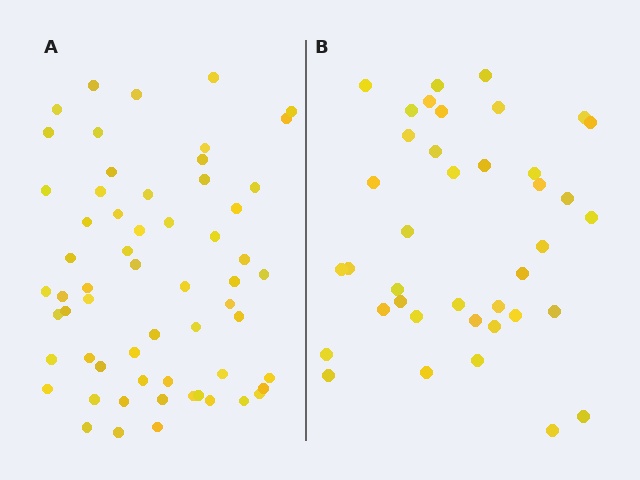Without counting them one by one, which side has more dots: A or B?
Region A (the left region) has more dots.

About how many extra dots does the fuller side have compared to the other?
Region A has approximately 20 more dots than region B.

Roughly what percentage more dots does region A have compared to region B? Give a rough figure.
About 55% more.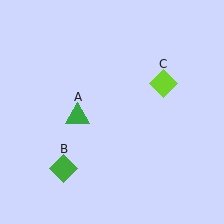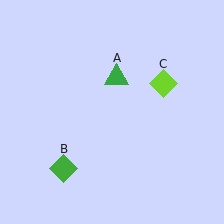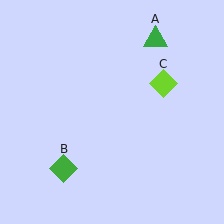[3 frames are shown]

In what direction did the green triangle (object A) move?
The green triangle (object A) moved up and to the right.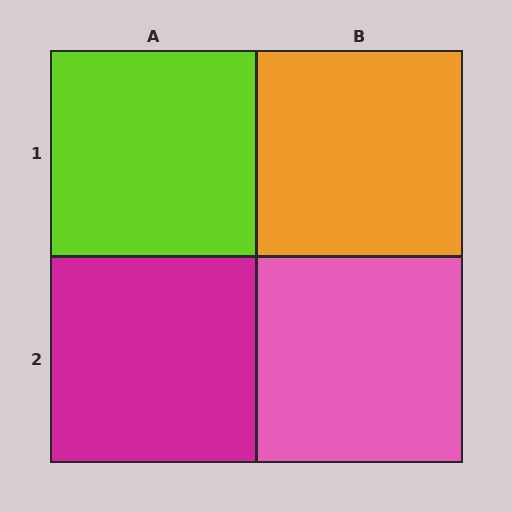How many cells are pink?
1 cell is pink.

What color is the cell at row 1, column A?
Lime.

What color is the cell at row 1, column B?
Orange.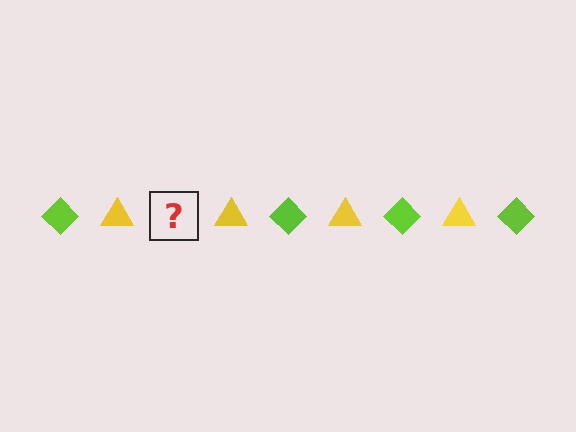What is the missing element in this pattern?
The missing element is a lime diamond.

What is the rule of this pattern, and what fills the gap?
The rule is that the pattern alternates between lime diamond and yellow triangle. The gap should be filled with a lime diamond.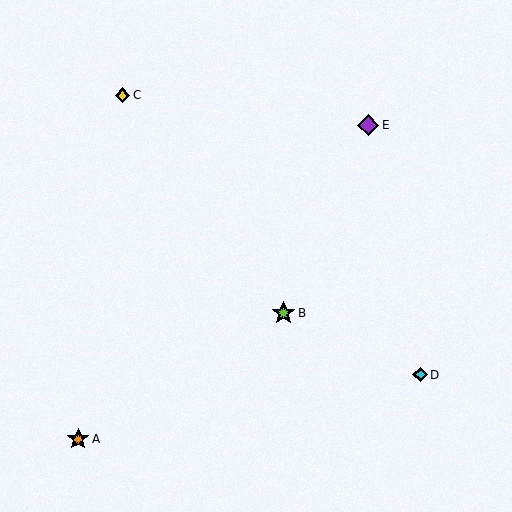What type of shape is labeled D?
Shape D is a cyan diamond.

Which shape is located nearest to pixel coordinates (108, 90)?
The yellow diamond (labeled C) at (122, 95) is nearest to that location.